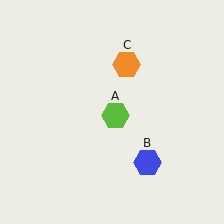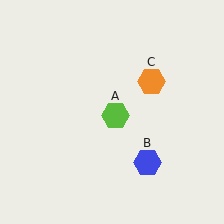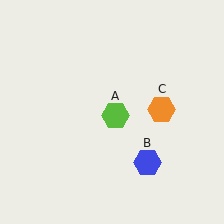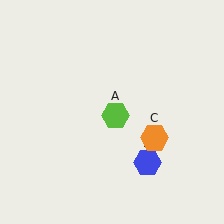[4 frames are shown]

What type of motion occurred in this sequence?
The orange hexagon (object C) rotated clockwise around the center of the scene.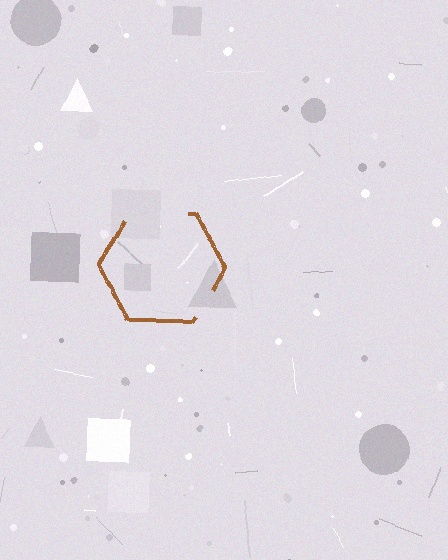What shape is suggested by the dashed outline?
The dashed outline suggests a hexagon.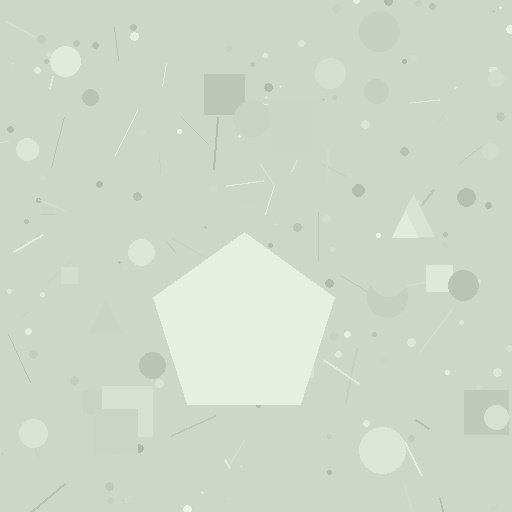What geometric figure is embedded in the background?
A pentagon is embedded in the background.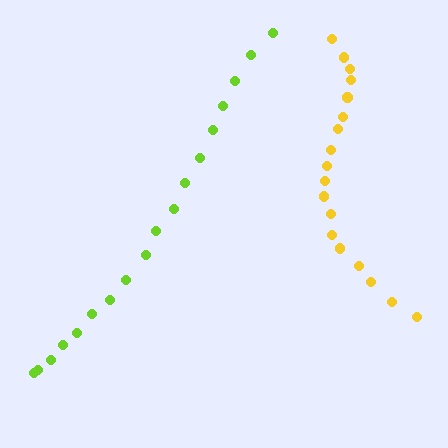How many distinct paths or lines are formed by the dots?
There are 2 distinct paths.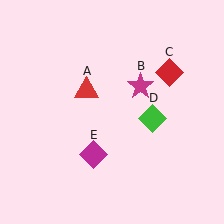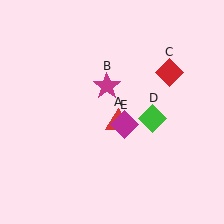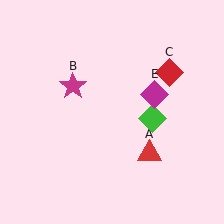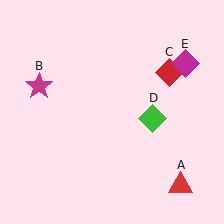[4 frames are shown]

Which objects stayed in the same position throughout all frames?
Red diamond (object C) and green diamond (object D) remained stationary.